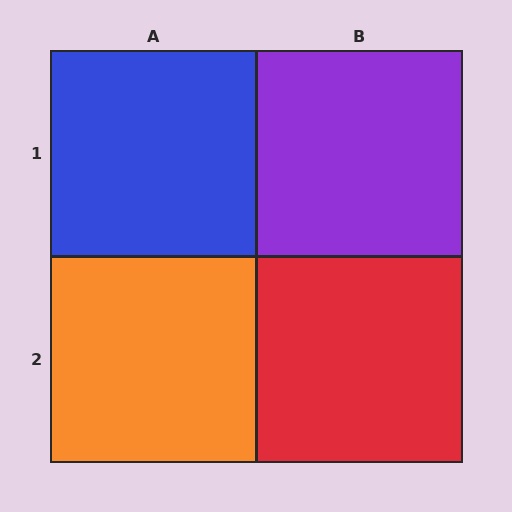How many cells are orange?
1 cell is orange.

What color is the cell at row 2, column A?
Orange.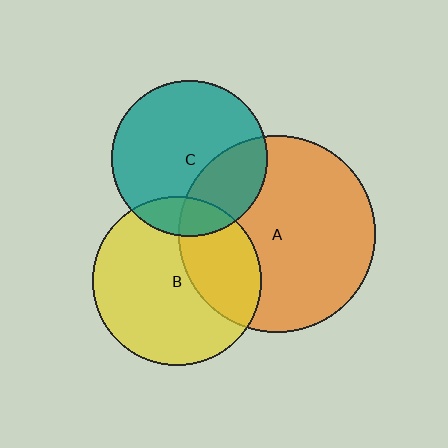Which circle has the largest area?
Circle A (orange).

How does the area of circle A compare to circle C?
Approximately 1.6 times.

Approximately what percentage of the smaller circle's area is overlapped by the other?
Approximately 15%.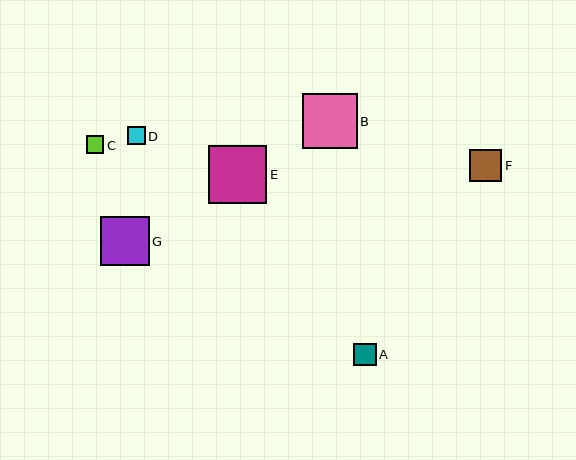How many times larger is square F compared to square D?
Square F is approximately 1.8 times the size of square D.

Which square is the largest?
Square E is the largest with a size of approximately 58 pixels.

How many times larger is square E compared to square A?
Square E is approximately 2.6 times the size of square A.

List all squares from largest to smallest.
From largest to smallest: E, B, G, F, A, C, D.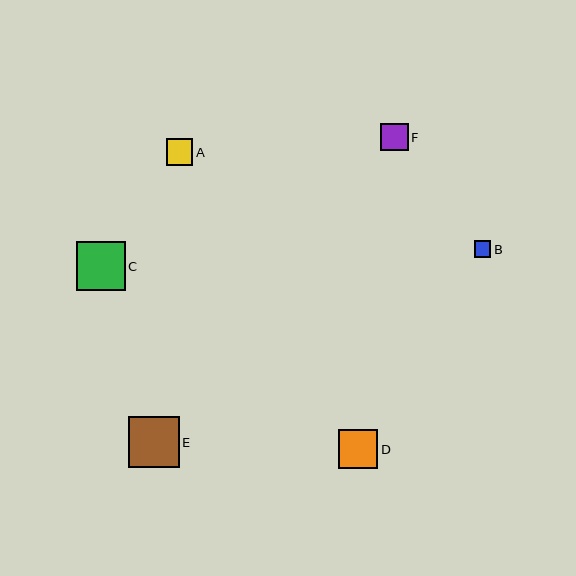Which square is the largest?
Square E is the largest with a size of approximately 51 pixels.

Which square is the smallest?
Square B is the smallest with a size of approximately 16 pixels.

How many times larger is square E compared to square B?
Square E is approximately 3.1 times the size of square B.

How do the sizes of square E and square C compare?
Square E and square C are approximately the same size.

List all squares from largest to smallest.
From largest to smallest: E, C, D, F, A, B.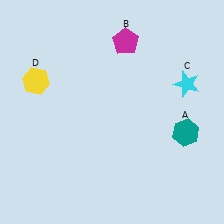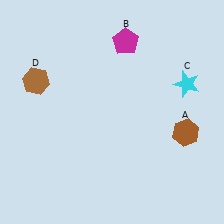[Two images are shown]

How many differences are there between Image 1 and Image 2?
There are 2 differences between the two images.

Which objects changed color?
A changed from teal to brown. D changed from yellow to brown.